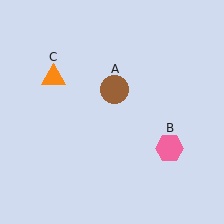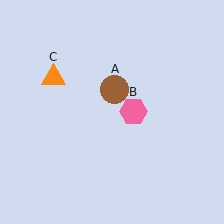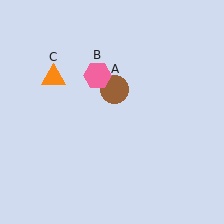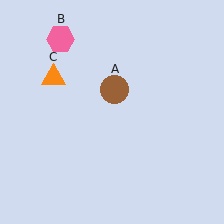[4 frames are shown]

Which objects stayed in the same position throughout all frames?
Brown circle (object A) and orange triangle (object C) remained stationary.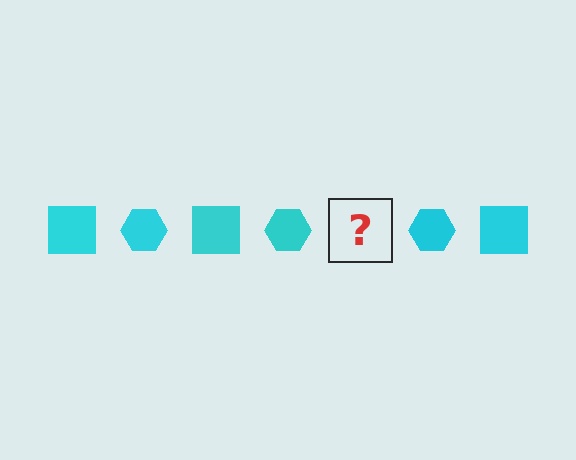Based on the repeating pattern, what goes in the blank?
The blank should be a cyan square.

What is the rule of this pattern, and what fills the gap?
The rule is that the pattern cycles through square, hexagon shapes in cyan. The gap should be filled with a cyan square.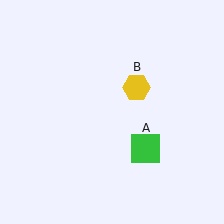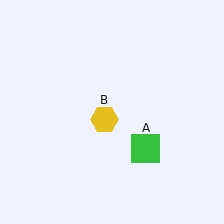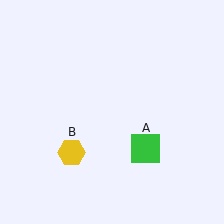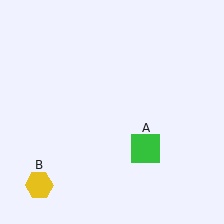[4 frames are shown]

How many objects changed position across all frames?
1 object changed position: yellow hexagon (object B).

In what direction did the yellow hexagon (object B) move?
The yellow hexagon (object B) moved down and to the left.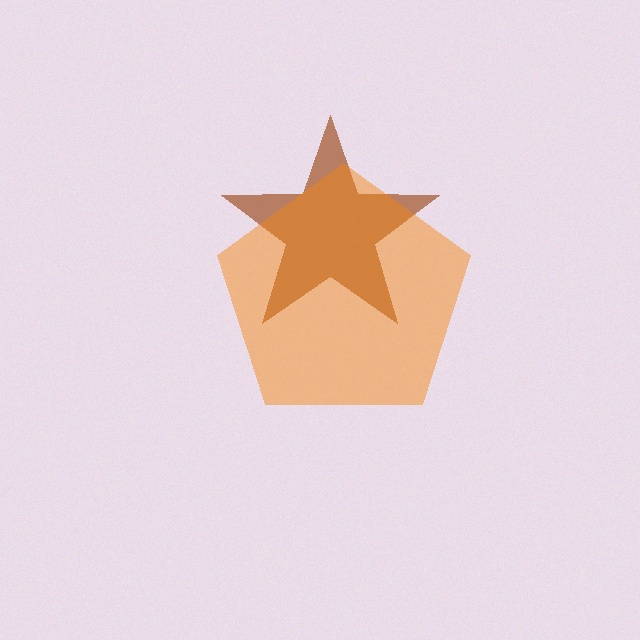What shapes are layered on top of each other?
The layered shapes are: a brown star, an orange pentagon.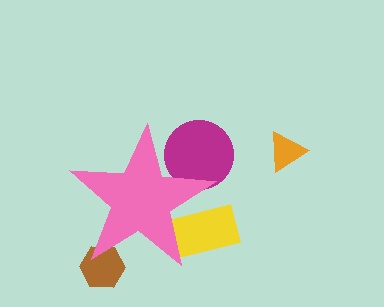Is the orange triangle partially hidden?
No, the orange triangle is fully visible.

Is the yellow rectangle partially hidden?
Yes, the yellow rectangle is partially hidden behind the pink star.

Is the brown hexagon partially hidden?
Yes, the brown hexagon is partially hidden behind the pink star.